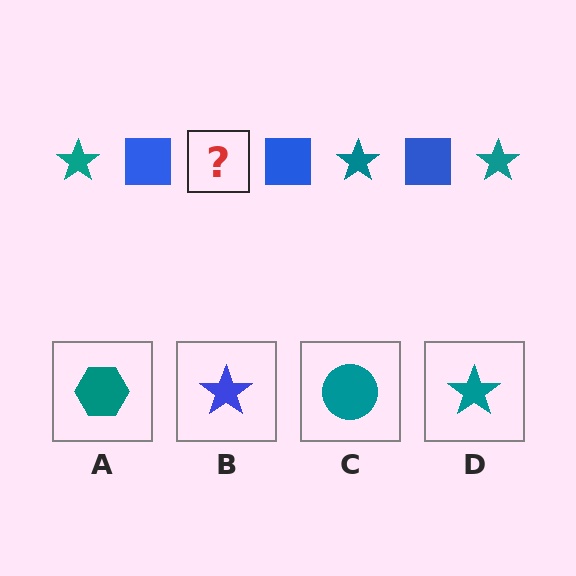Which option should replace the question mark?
Option D.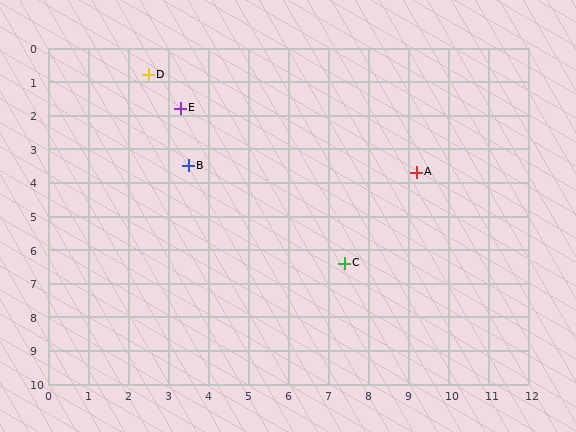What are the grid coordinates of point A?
Point A is at approximately (9.2, 3.7).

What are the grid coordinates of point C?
Point C is at approximately (7.4, 6.4).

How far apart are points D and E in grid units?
Points D and E are about 1.3 grid units apart.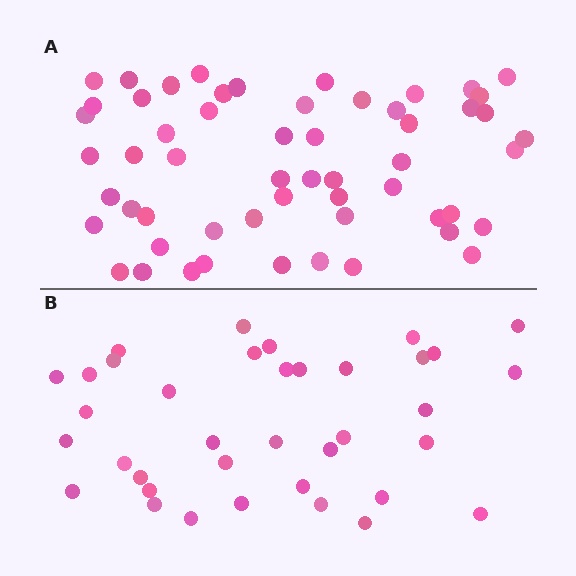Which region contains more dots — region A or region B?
Region A (the top region) has more dots.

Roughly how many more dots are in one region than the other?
Region A has approximately 20 more dots than region B.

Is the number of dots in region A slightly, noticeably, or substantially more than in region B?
Region A has substantially more. The ratio is roughly 1.5 to 1.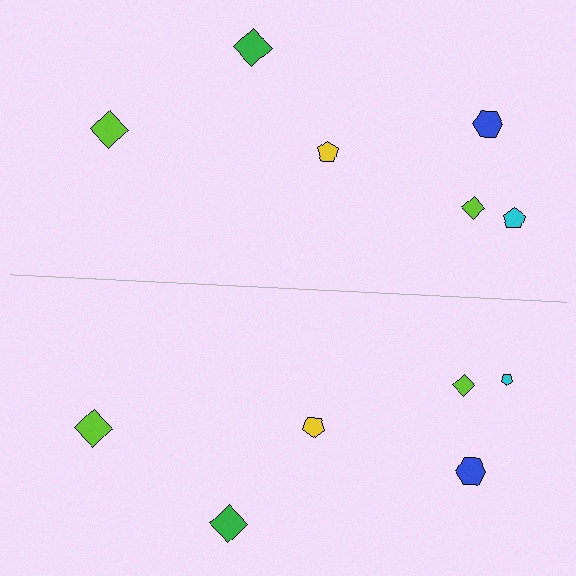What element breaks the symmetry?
The cyan pentagon on the bottom side has a different size than its mirror counterpart.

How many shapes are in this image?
There are 12 shapes in this image.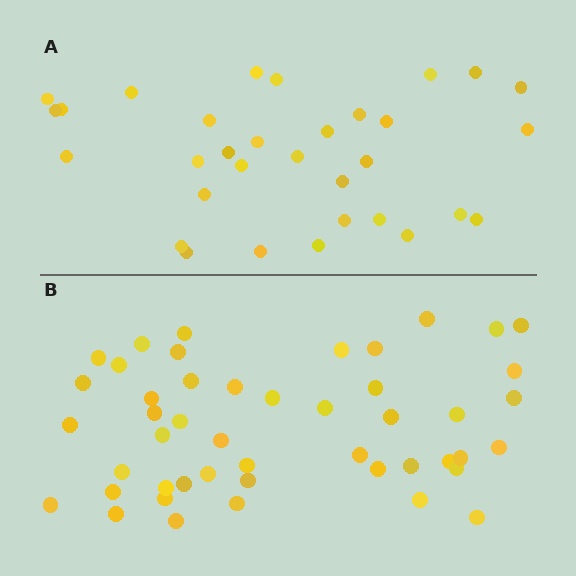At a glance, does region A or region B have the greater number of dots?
Region B (the bottom region) has more dots.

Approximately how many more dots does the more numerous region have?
Region B has approximately 15 more dots than region A.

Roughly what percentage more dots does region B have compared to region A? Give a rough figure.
About 45% more.